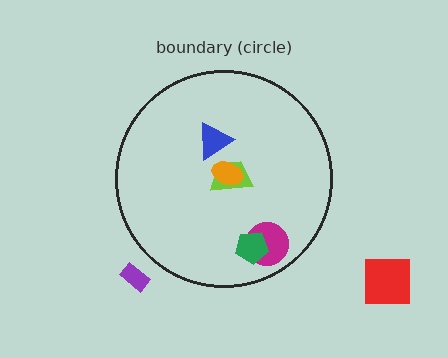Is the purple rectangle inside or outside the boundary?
Outside.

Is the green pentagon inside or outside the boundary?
Inside.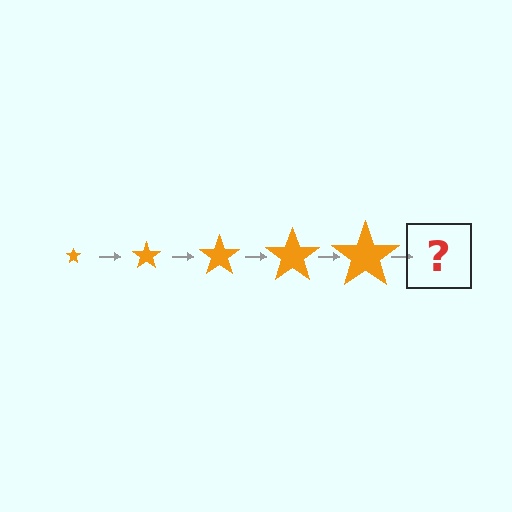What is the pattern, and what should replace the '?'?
The pattern is that the star gets progressively larger each step. The '?' should be an orange star, larger than the previous one.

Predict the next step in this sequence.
The next step is an orange star, larger than the previous one.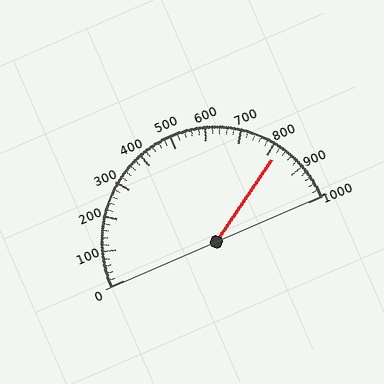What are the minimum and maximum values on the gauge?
The gauge ranges from 0 to 1000.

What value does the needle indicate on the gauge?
The needle indicates approximately 820.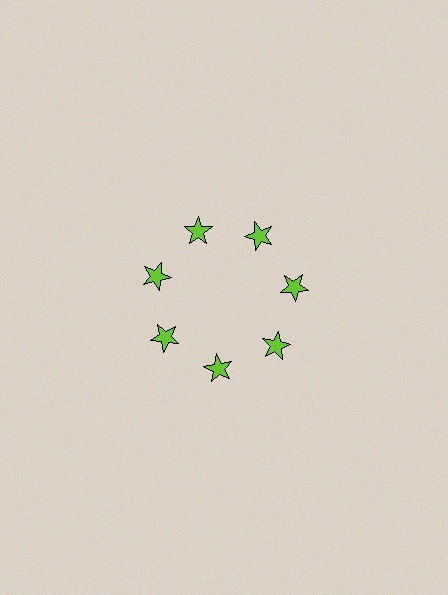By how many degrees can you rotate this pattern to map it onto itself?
The pattern maps onto itself every 51 degrees of rotation.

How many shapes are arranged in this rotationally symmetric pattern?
There are 7 shapes, arranged in 7 groups of 1.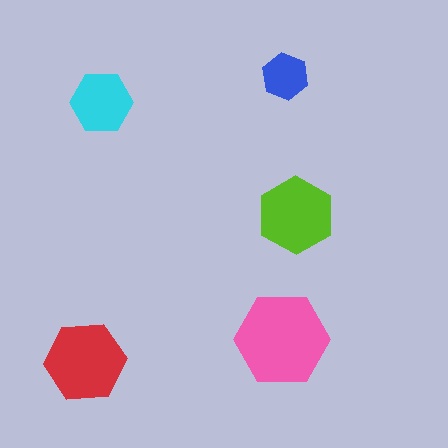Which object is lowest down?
The red hexagon is bottommost.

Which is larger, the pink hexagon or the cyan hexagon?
The pink one.